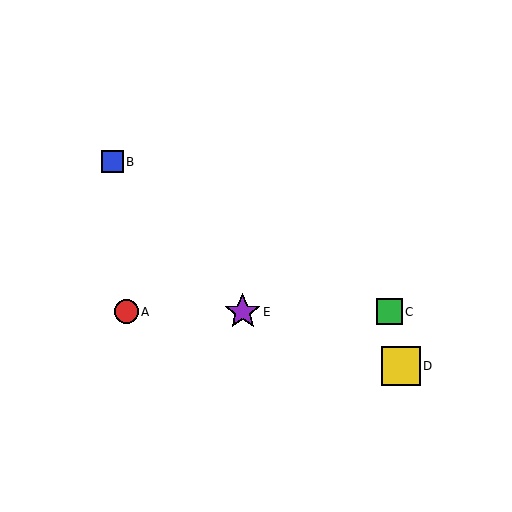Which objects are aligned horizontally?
Objects A, C, E are aligned horizontally.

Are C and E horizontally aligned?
Yes, both are at y≈312.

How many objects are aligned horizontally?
3 objects (A, C, E) are aligned horizontally.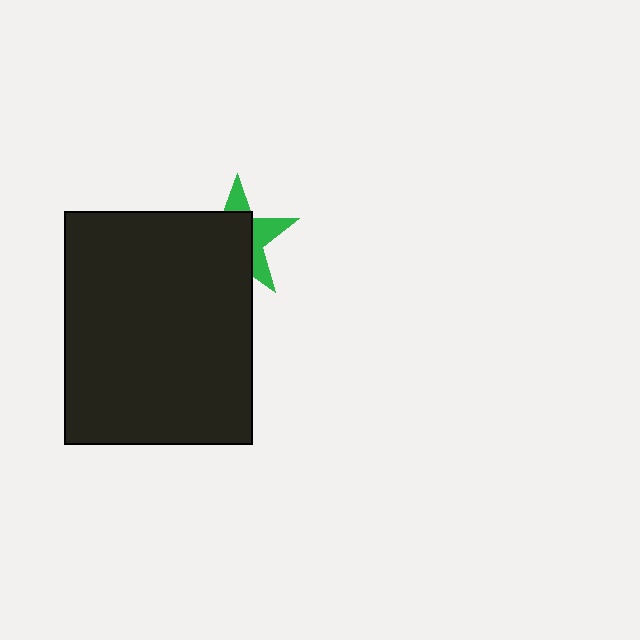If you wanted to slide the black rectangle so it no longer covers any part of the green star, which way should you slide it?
Slide it toward the lower-left — that is the most direct way to separate the two shapes.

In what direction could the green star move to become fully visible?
The green star could move toward the upper-right. That would shift it out from behind the black rectangle entirely.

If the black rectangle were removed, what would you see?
You would see the complete green star.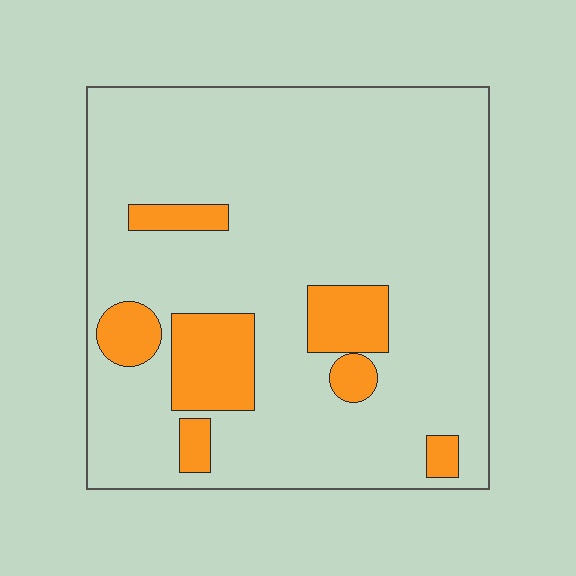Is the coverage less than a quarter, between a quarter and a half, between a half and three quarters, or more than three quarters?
Less than a quarter.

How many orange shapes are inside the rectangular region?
7.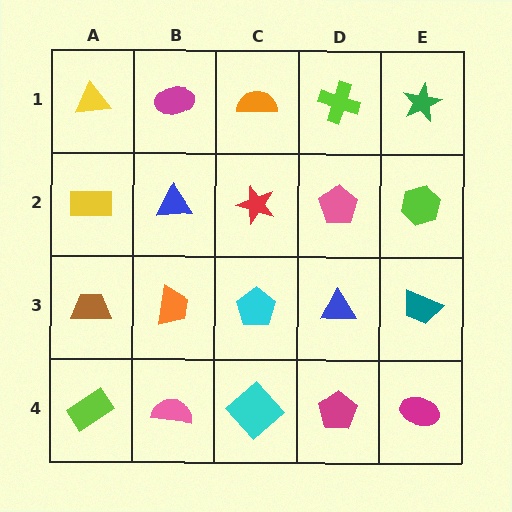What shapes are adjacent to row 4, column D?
A blue triangle (row 3, column D), a cyan diamond (row 4, column C), a magenta ellipse (row 4, column E).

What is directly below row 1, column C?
A red star.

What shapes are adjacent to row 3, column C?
A red star (row 2, column C), a cyan diamond (row 4, column C), an orange trapezoid (row 3, column B), a blue triangle (row 3, column D).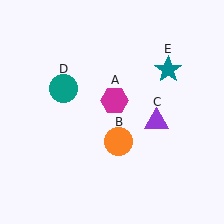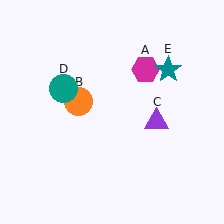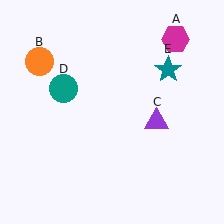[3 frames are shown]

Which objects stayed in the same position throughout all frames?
Purple triangle (object C) and teal circle (object D) and teal star (object E) remained stationary.